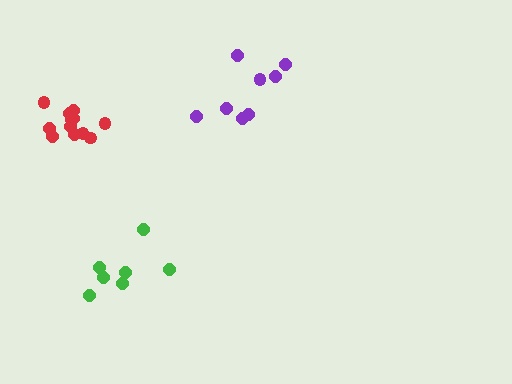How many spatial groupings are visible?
There are 3 spatial groupings.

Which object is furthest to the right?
The purple cluster is rightmost.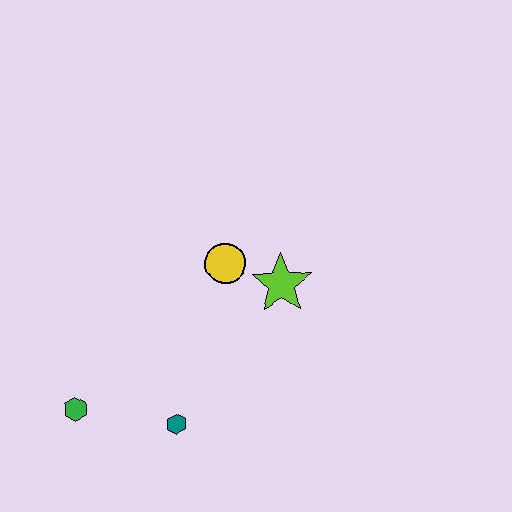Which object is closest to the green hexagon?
The teal hexagon is closest to the green hexagon.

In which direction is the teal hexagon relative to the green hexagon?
The teal hexagon is to the right of the green hexagon.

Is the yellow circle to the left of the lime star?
Yes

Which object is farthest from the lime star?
The green hexagon is farthest from the lime star.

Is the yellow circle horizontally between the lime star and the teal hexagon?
Yes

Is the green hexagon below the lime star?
Yes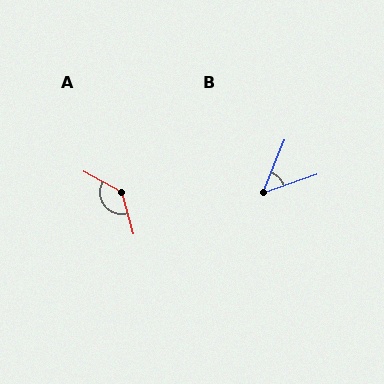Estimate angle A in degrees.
Approximately 135 degrees.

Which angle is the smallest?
B, at approximately 49 degrees.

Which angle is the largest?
A, at approximately 135 degrees.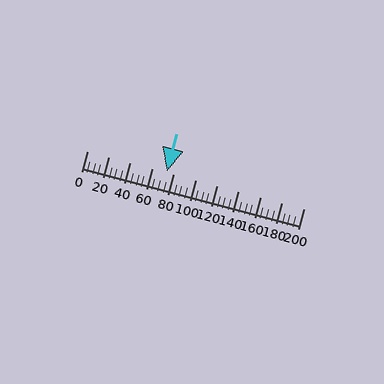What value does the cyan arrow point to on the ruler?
The cyan arrow points to approximately 74.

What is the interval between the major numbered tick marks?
The major tick marks are spaced 20 units apart.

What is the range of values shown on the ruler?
The ruler shows values from 0 to 200.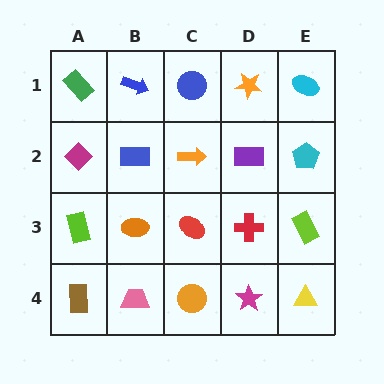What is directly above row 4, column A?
A lime rectangle.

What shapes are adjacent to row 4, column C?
A red ellipse (row 3, column C), a pink trapezoid (row 4, column B), a magenta star (row 4, column D).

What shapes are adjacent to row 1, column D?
A purple rectangle (row 2, column D), a blue circle (row 1, column C), a cyan ellipse (row 1, column E).